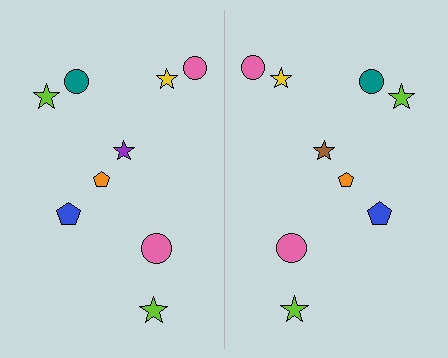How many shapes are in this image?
There are 18 shapes in this image.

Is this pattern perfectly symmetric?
No, the pattern is not perfectly symmetric. The brown star on the right side breaks the symmetry — its mirror counterpart is purple.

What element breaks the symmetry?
The brown star on the right side breaks the symmetry — its mirror counterpart is purple.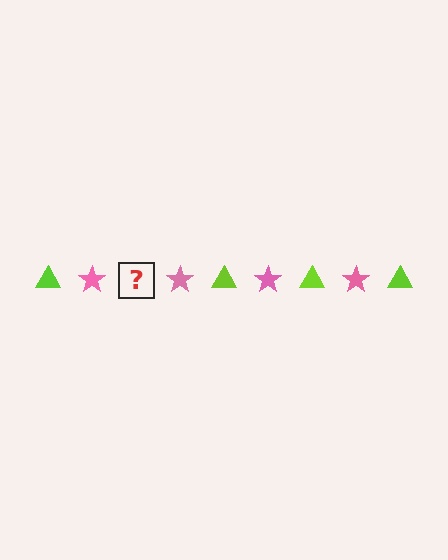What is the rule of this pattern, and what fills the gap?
The rule is that the pattern alternates between lime triangle and pink star. The gap should be filled with a lime triangle.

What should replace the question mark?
The question mark should be replaced with a lime triangle.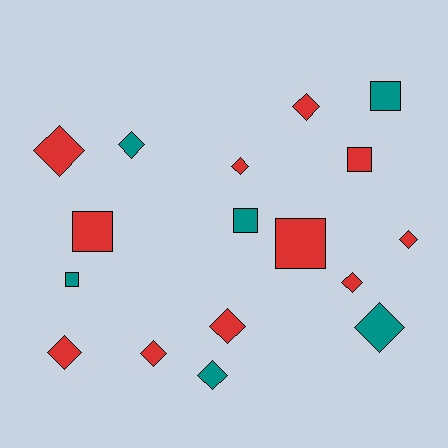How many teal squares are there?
There are 3 teal squares.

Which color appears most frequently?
Red, with 11 objects.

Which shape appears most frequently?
Diamond, with 11 objects.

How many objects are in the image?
There are 17 objects.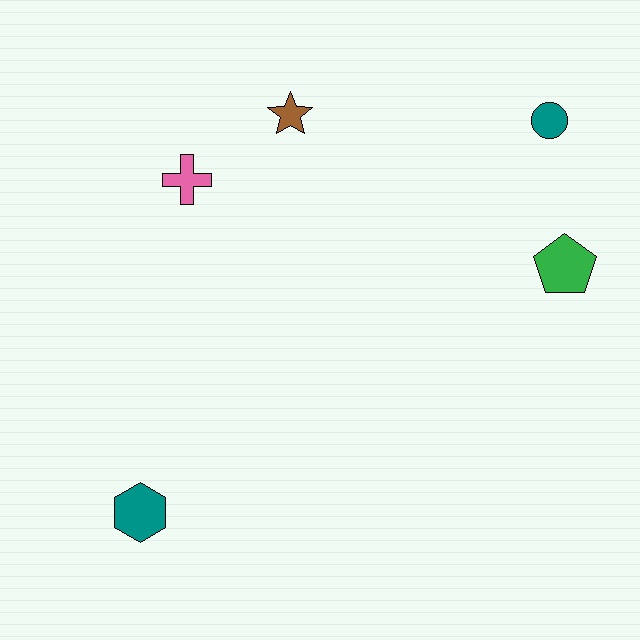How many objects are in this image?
There are 5 objects.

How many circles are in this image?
There is 1 circle.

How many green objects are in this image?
There is 1 green object.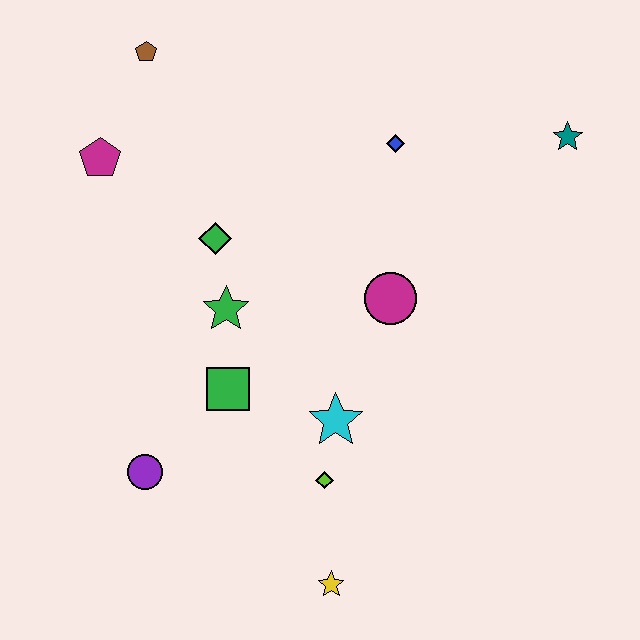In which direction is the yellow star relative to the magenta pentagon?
The yellow star is below the magenta pentagon.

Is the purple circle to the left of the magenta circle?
Yes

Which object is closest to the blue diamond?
The magenta circle is closest to the blue diamond.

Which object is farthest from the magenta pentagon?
The yellow star is farthest from the magenta pentagon.